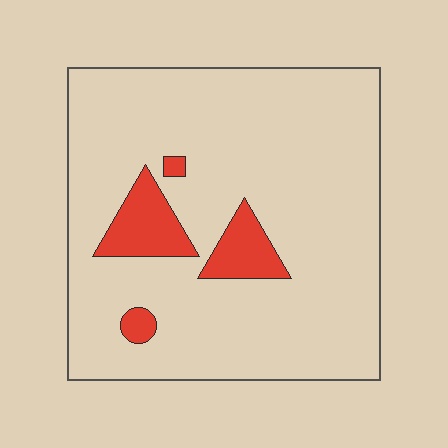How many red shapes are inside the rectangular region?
4.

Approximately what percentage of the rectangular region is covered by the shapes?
Approximately 10%.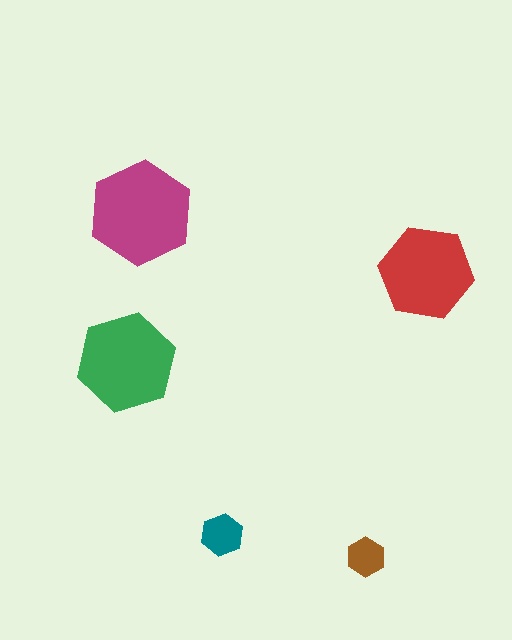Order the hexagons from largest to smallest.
the magenta one, the green one, the red one, the teal one, the brown one.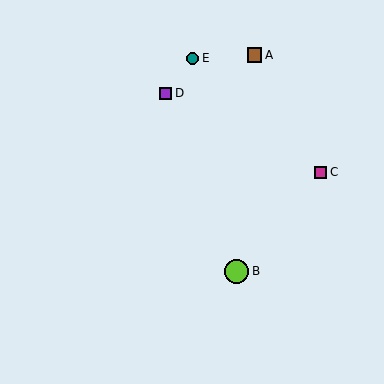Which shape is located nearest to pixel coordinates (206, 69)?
The teal circle (labeled E) at (193, 58) is nearest to that location.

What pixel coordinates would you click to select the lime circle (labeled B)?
Click at (237, 271) to select the lime circle B.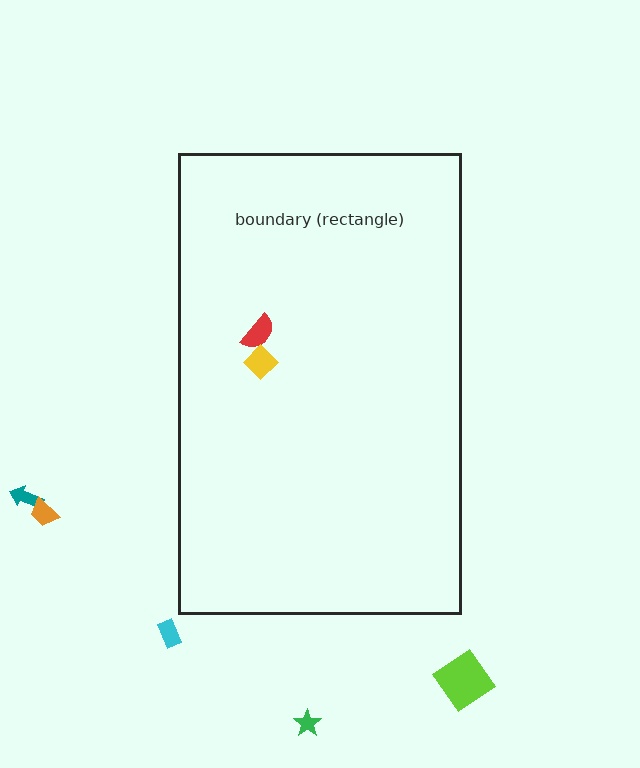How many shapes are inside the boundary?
2 inside, 5 outside.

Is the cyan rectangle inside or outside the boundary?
Outside.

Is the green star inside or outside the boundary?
Outside.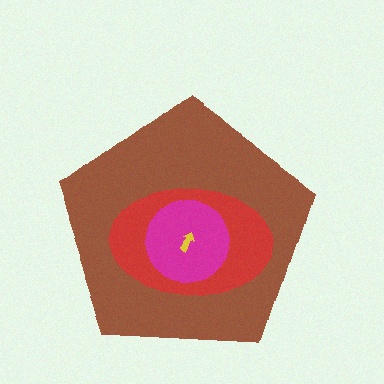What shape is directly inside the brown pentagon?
The red ellipse.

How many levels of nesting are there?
4.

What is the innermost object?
The yellow arrow.